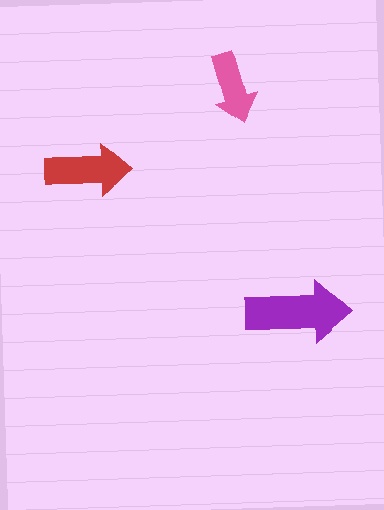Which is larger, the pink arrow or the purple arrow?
The purple one.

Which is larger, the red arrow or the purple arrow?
The purple one.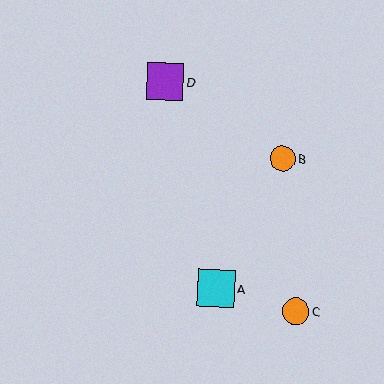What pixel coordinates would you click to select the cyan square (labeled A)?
Click at (216, 288) to select the cyan square A.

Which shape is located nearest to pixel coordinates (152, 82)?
The purple square (labeled D) at (165, 81) is nearest to that location.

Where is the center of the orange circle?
The center of the orange circle is at (283, 159).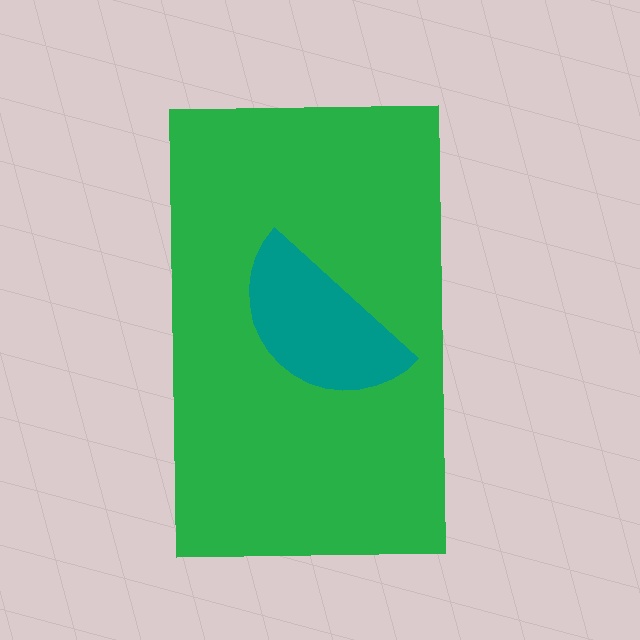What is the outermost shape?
The green rectangle.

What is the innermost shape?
The teal semicircle.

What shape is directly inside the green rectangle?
The teal semicircle.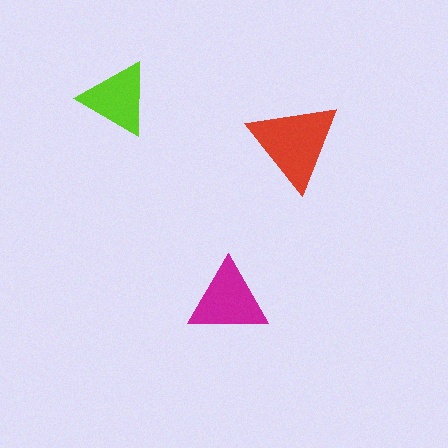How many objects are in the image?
There are 3 objects in the image.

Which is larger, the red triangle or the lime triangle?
The red one.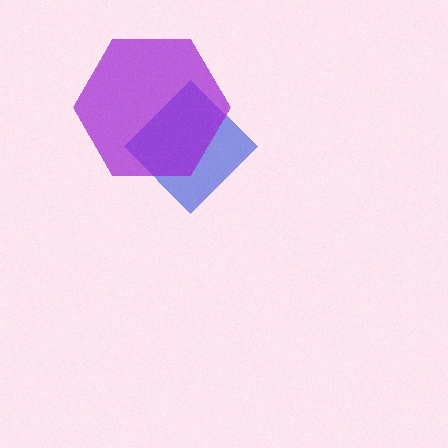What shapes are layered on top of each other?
The layered shapes are: a blue diamond, a purple hexagon.